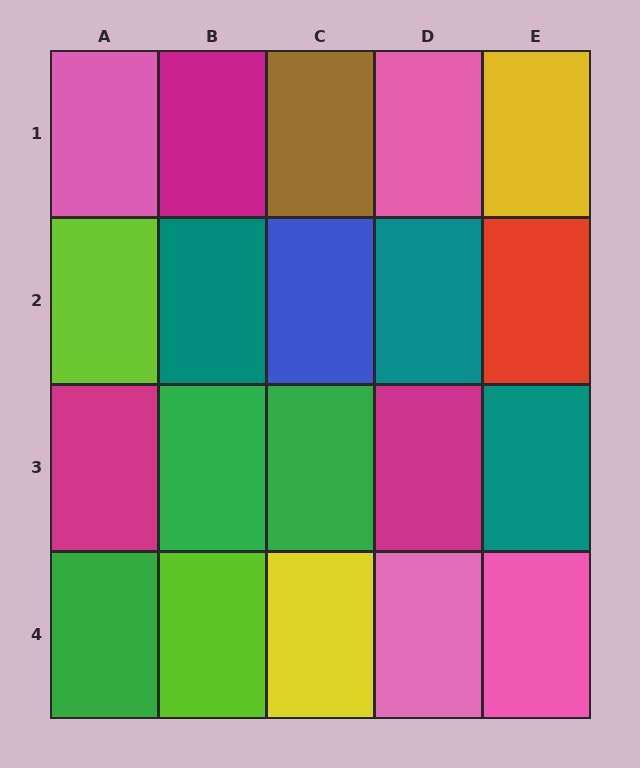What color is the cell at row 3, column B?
Green.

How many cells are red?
1 cell is red.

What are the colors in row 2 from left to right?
Lime, teal, blue, teal, red.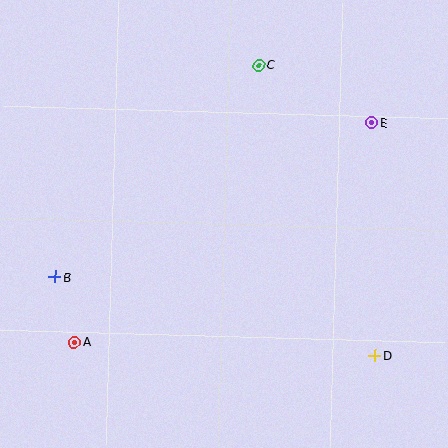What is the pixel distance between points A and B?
The distance between A and B is 68 pixels.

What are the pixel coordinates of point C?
Point C is at (259, 65).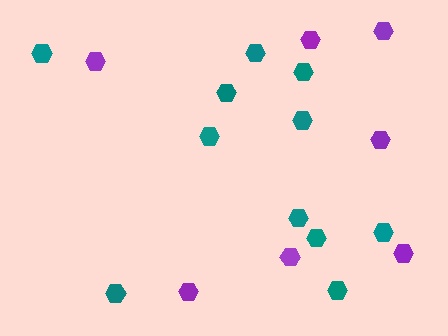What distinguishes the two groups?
There are 2 groups: one group of purple hexagons (7) and one group of teal hexagons (11).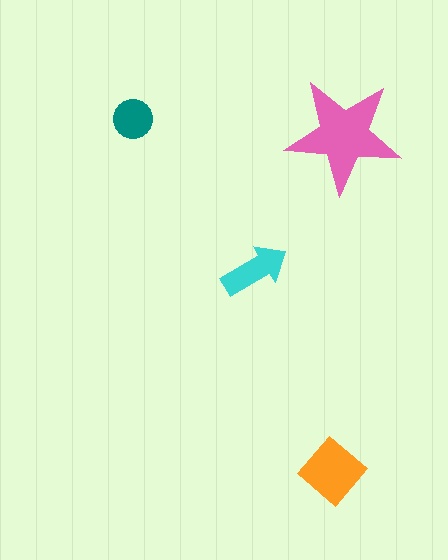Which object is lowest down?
The orange diamond is bottommost.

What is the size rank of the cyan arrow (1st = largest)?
3rd.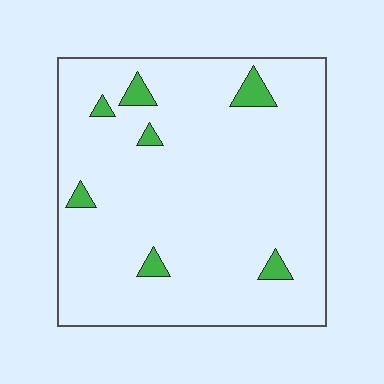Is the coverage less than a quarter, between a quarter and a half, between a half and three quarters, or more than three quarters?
Less than a quarter.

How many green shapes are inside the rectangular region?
7.